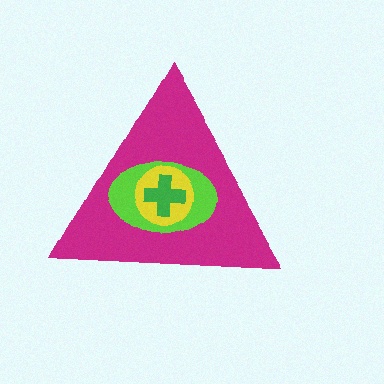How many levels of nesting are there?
4.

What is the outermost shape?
The magenta triangle.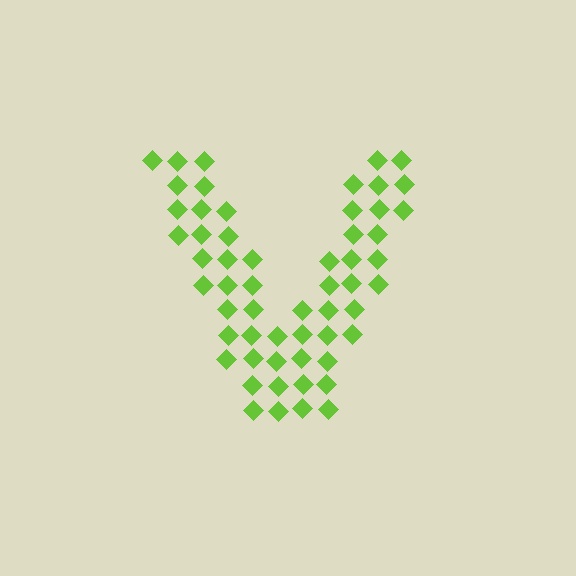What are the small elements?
The small elements are diamonds.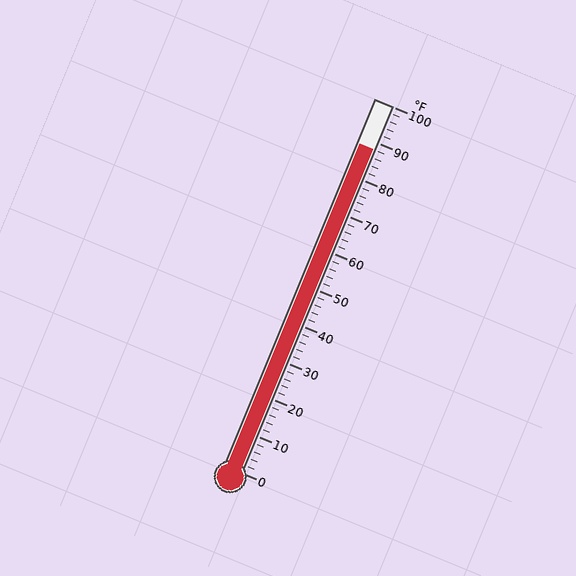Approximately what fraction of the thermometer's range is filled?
The thermometer is filled to approximately 90% of its range.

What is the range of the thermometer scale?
The thermometer scale ranges from 0°F to 100°F.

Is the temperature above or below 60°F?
The temperature is above 60°F.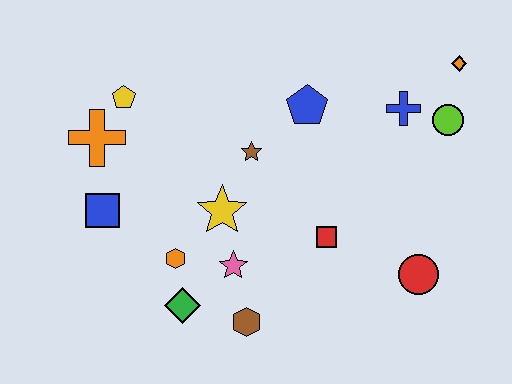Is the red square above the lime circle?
No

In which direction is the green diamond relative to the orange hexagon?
The green diamond is below the orange hexagon.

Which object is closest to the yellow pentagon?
The orange cross is closest to the yellow pentagon.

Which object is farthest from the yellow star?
The orange diamond is farthest from the yellow star.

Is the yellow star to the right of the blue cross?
No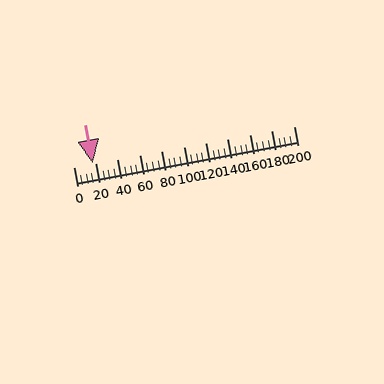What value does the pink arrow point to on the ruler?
The pink arrow points to approximately 18.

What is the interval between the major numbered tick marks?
The major tick marks are spaced 20 units apart.